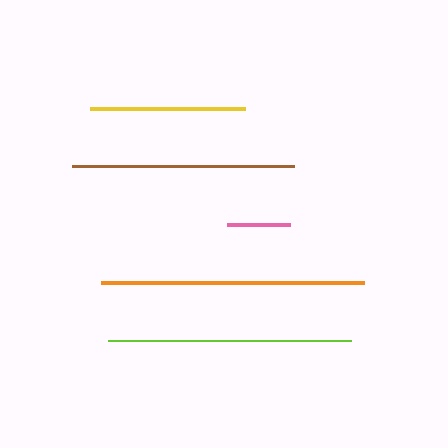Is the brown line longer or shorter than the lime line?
The lime line is longer than the brown line.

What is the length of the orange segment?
The orange segment is approximately 263 pixels long.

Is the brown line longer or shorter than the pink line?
The brown line is longer than the pink line.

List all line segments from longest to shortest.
From longest to shortest: orange, lime, brown, yellow, pink.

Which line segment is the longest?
The orange line is the longest at approximately 263 pixels.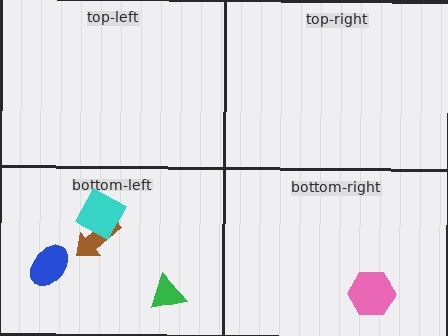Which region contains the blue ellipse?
The bottom-left region.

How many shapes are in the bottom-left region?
4.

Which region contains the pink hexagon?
The bottom-right region.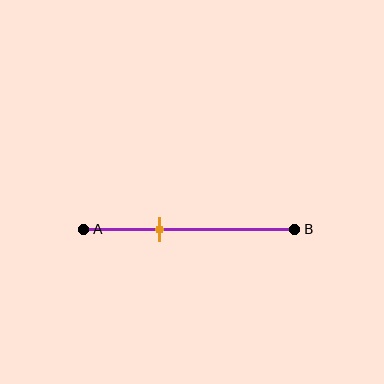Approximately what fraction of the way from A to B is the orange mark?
The orange mark is approximately 35% of the way from A to B.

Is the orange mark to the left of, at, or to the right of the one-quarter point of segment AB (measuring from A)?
The orange mark is to the right of the one-quarter point of segment AB.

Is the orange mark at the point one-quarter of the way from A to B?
No, the mark is at about 35% from A, not at the 25% one-quarter point.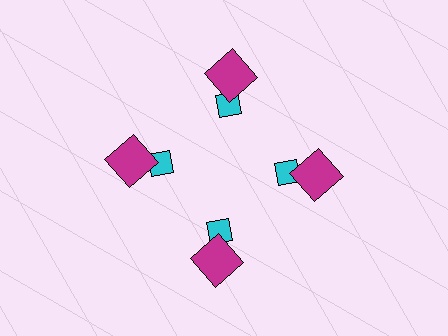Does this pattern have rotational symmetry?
Yes, this pattern has 4-fold rotational symmetry. It looks the same after rotating 90 degrees around the center.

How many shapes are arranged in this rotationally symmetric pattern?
There are 8 shapes, arranged in 4 groups of 2.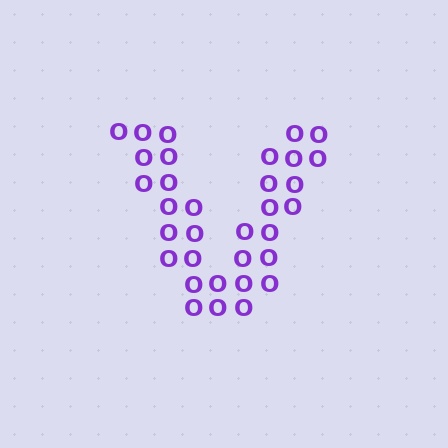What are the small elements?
The small elements are letter O's.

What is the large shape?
The large shape is the letter V.